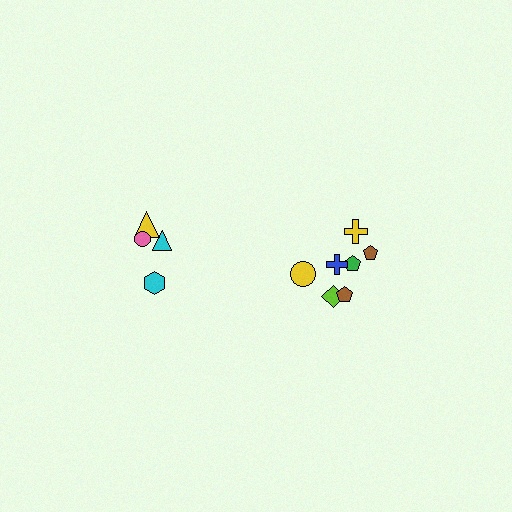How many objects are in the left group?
There are 4 objects.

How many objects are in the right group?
There are 7 objects.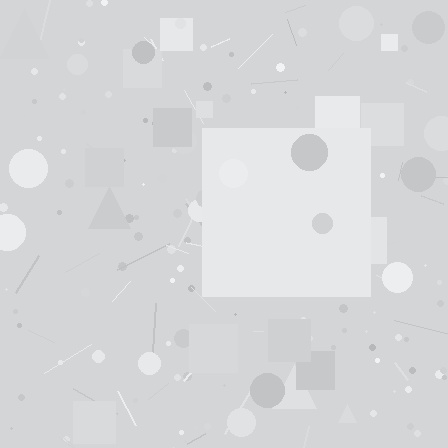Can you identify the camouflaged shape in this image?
The camouflaged shape is a square.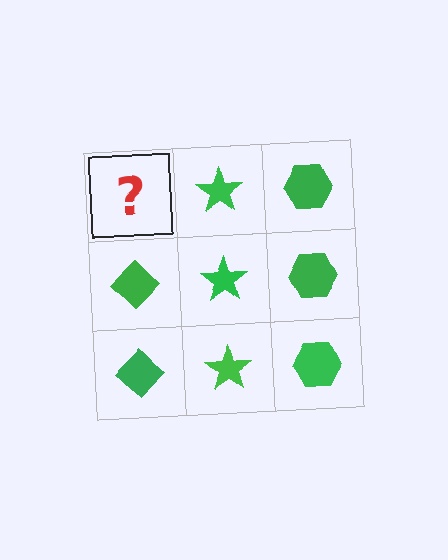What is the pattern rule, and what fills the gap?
The rule is that each column has a consistent shape. The gap should be filled with a green diamond.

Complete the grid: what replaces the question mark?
The question mark should be replaced with a green diamond.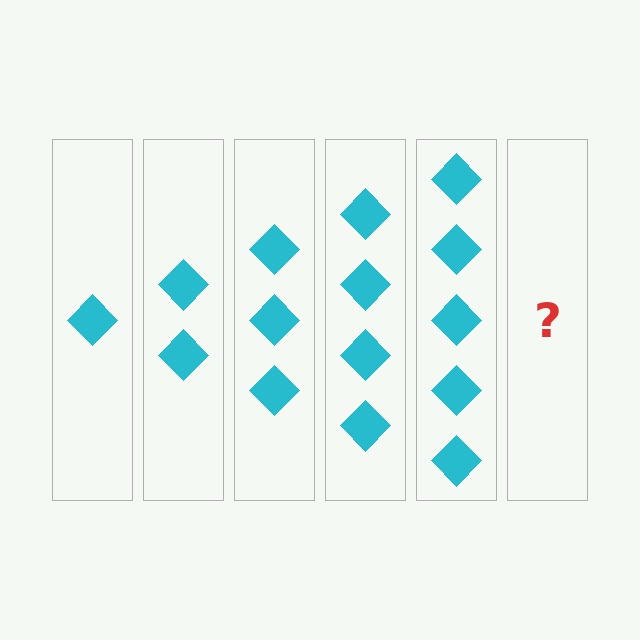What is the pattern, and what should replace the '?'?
The pattern is that each step adds one more diamond. The '?' should be 6 diamonds.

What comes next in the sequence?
The next element should be 6 diamonds.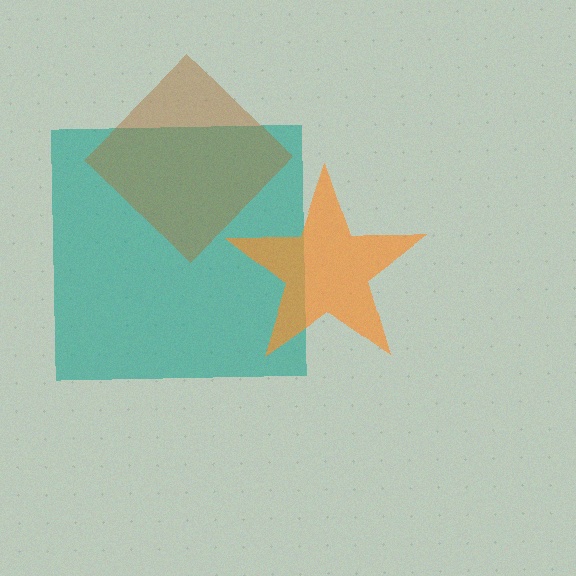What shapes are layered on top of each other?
The layered shapes are: a teal square, an orange star, a brown diamond.